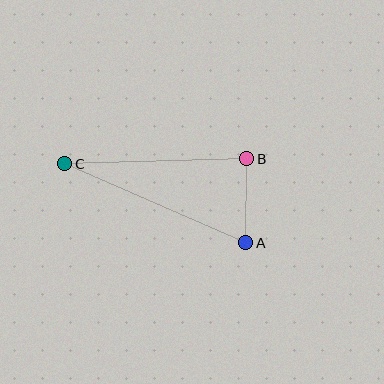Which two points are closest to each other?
Points A and B are closest to each other.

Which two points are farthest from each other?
Points A and C are farthest from each other.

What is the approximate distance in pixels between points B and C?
The distance between B and C is approximately 182 pixels.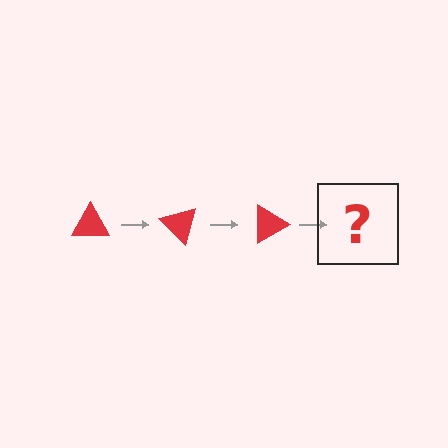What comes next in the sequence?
The next element should be a red triangle rotated 135 degrees.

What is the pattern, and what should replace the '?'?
The pattern is that the triangle rotates 45 degrees each step. The '?' should be a red triangle rotated 135 degrees.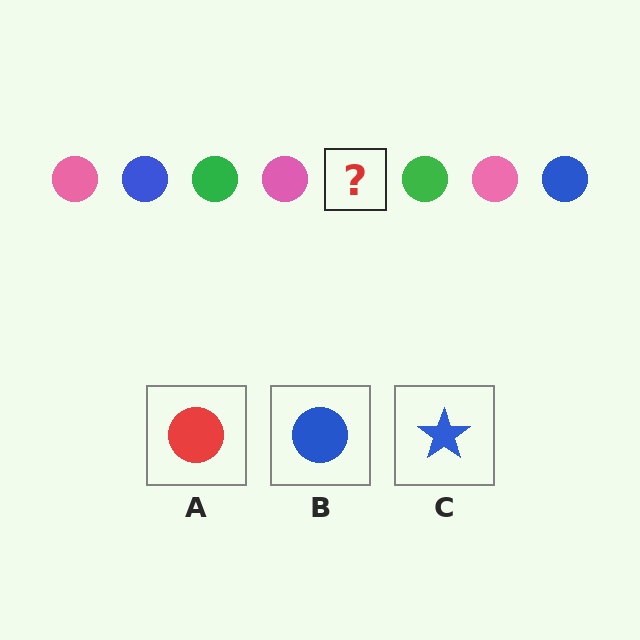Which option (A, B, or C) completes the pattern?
B.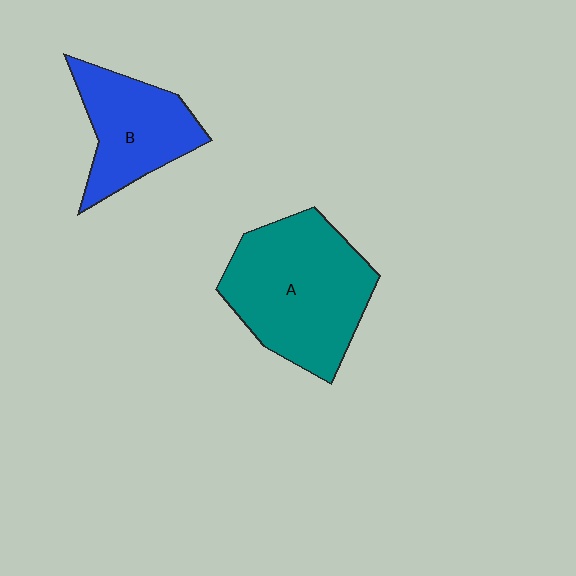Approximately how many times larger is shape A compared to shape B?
Approximately 1.6 times.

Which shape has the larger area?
Shape A (teal).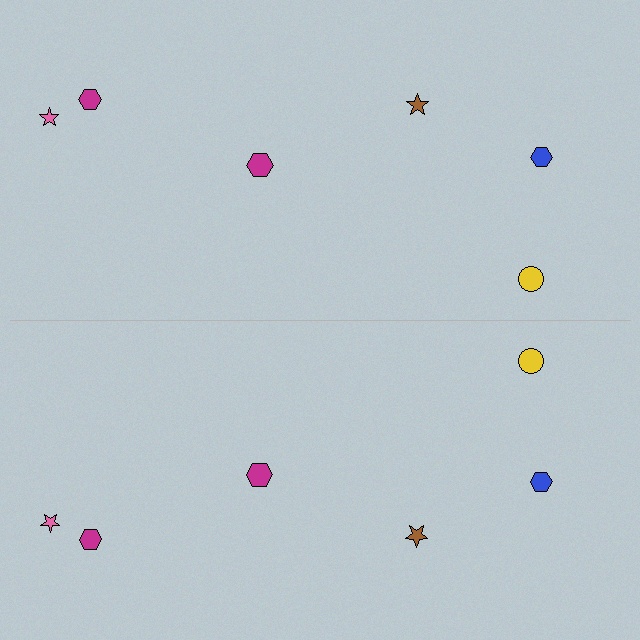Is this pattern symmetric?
Yes, this pattern has bilateral (reflection) symmetry.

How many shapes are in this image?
There are 12 shapes in this image.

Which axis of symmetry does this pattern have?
The pattern has a horizontal axis of symmetry running through the center of the image.